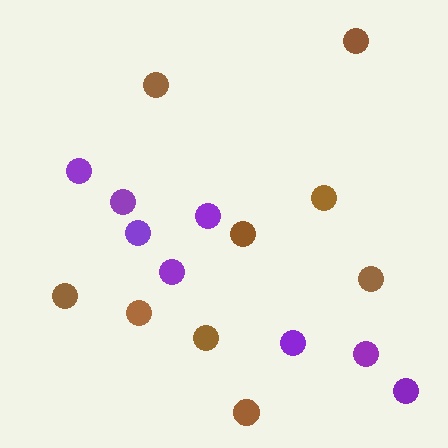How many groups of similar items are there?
There are 2 groups: one group of brown circles (9) and one group of purple circles (8).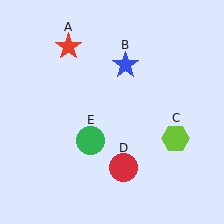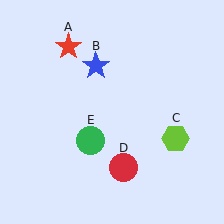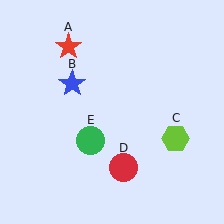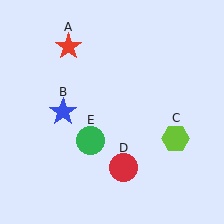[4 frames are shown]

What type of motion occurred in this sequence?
The blue star (object B) rotated counterclockwise around the center of the scene.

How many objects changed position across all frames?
1 object changed position: blue star (object B).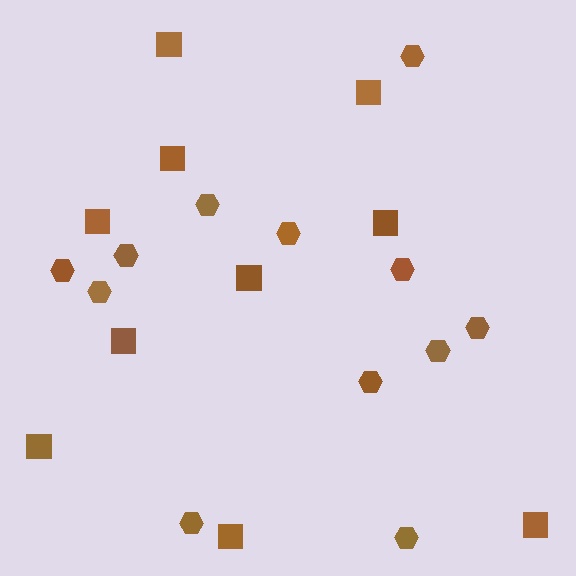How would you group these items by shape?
There are 2 groups: one group of hexagons (12) and one group of squares (10).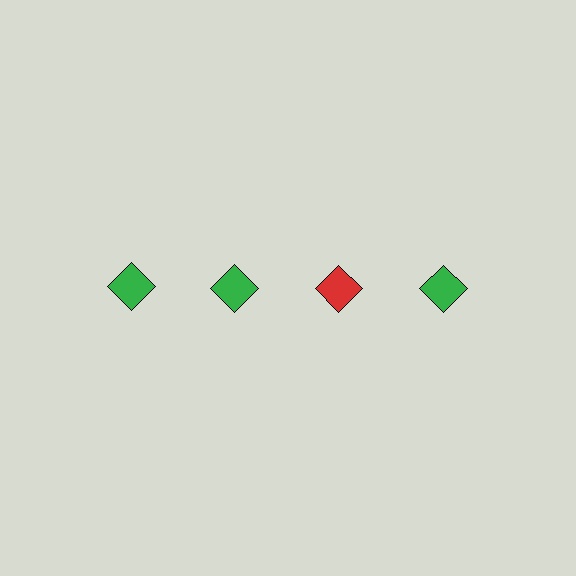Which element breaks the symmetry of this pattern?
The red diamond in the top row, center column breaks the symmetry. All other shapes are green diamonds.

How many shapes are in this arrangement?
There are 4 shapes arranged in a grid pattern.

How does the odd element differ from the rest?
It has a different color: red instead of green.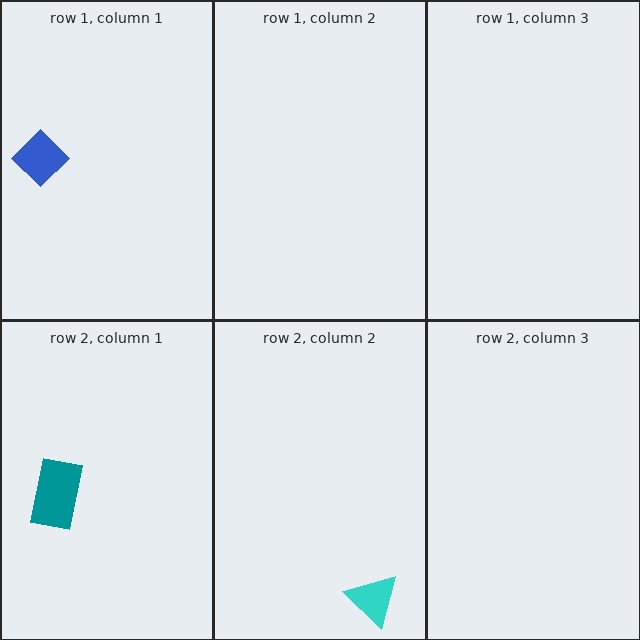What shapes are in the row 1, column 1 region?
The blue diamond.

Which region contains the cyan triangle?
The row 2, column 2 region.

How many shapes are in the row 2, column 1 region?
1.